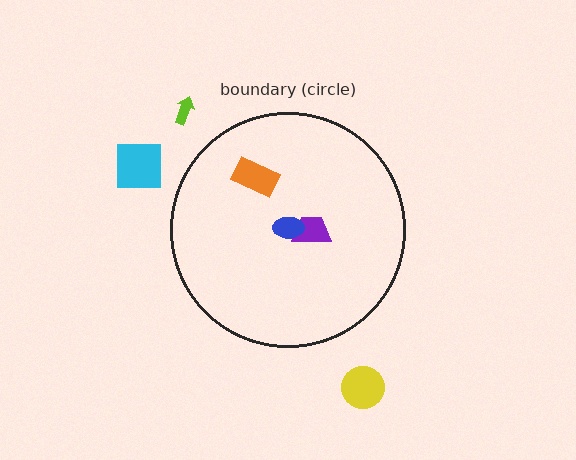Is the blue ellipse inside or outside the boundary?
Inside.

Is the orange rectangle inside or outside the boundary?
Inside.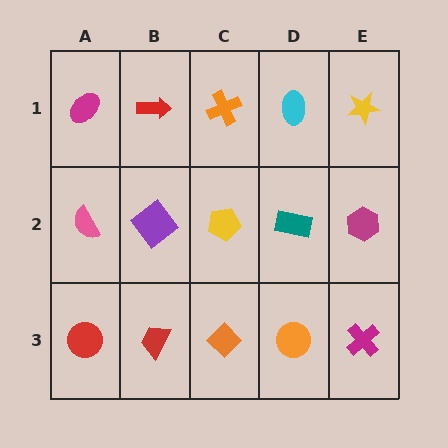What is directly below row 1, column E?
A magenta hexagon.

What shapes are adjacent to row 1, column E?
A magenta hexagon (row 2, column E), a cyan ellipse (row 1, column D).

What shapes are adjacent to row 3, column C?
A yellow pentagon (row 2, column C), a red trapezoid (row 3, column B), an orange circle (row 3, column D).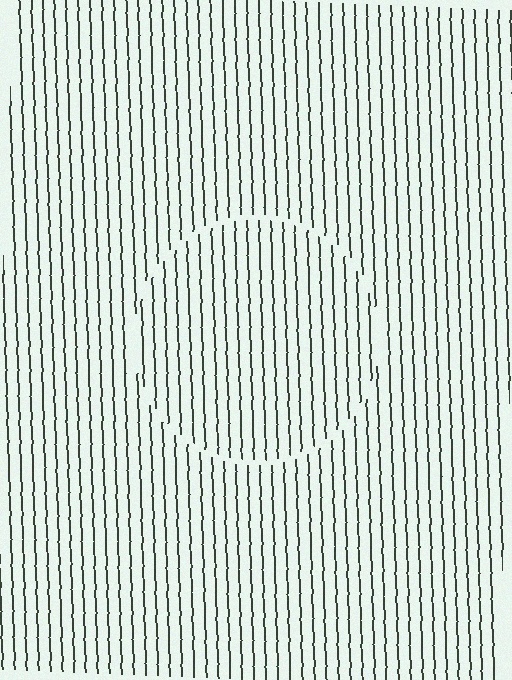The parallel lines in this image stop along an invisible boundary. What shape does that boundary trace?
An illusory circle. The interior of the shape contains the same grating, shifted by half a period — the contour is defined by the phase discontinuity where line-ends from the inner and outer gratings abut.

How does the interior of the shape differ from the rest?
The interior of the shape contains the same grating, shifted by half a period — the contour is defined by the phase discontinuity where line-ends from the inner and outer gratings abut.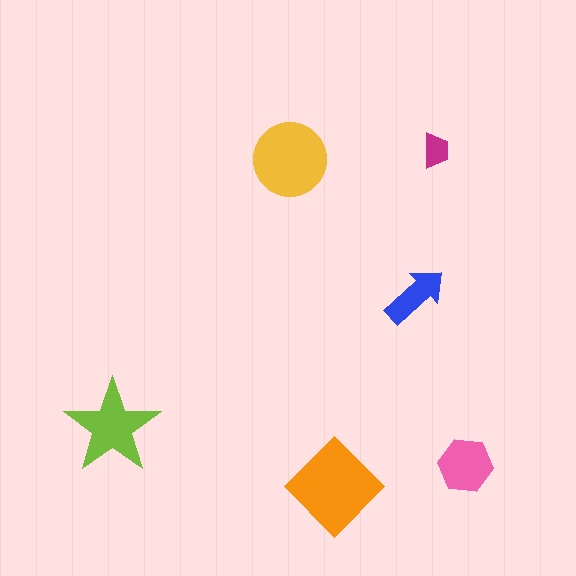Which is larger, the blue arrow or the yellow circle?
The yellow circle.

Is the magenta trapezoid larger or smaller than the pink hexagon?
Smaller.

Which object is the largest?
The orange diamond.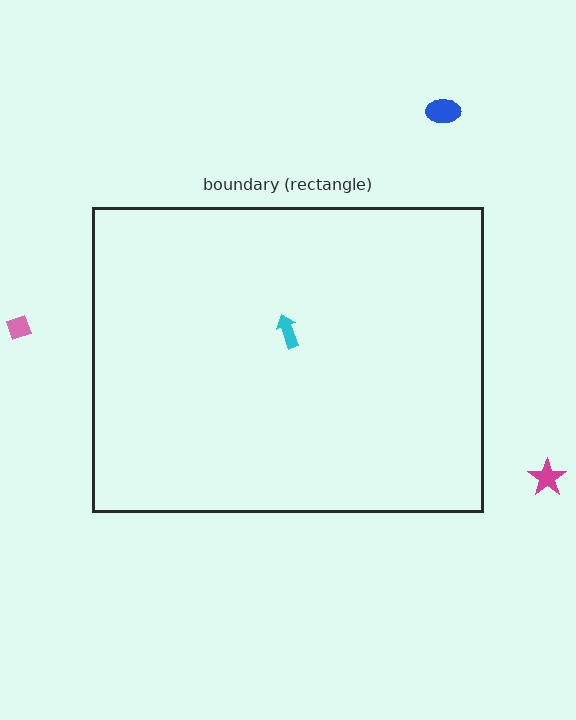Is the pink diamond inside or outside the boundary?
Outside.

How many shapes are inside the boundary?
1 inside, 3 outside.